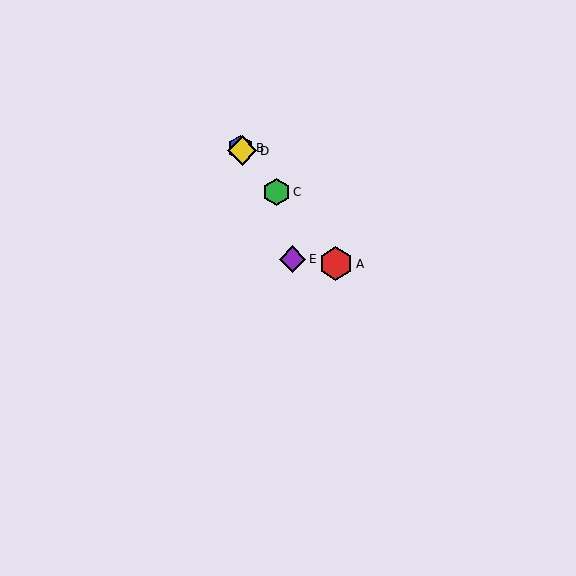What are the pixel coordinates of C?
Object C is at (276, 192).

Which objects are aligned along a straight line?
Objects A, B, C, D are aligned along a straight line.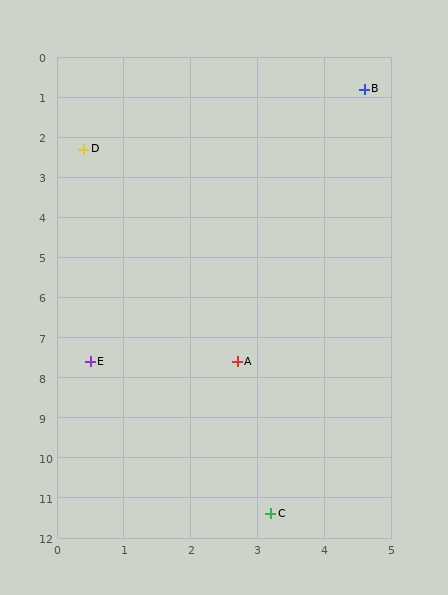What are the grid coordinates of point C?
Point C is at approximately (3.2, 11.4).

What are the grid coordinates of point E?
Point E is at approximately (0.5, 7.6).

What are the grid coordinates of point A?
Point A is at approximately (2.7, 7.6).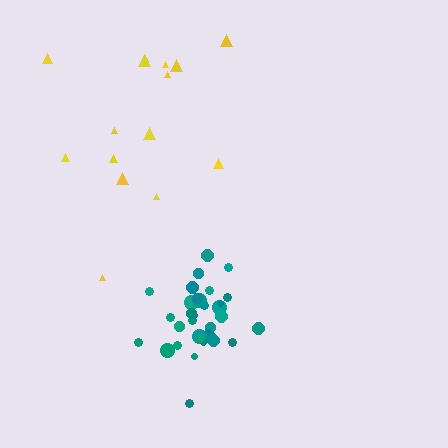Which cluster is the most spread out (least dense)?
Yellow.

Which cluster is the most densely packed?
Teal.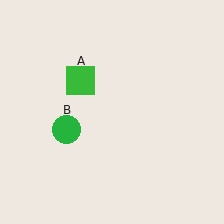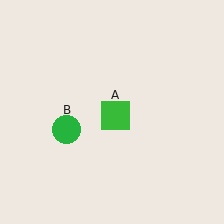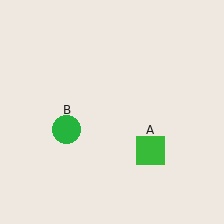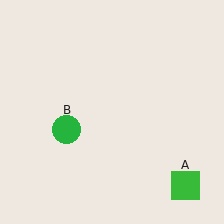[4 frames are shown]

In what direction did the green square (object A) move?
The green square (object A) moved down and to the right.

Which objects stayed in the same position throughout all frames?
Green circle (object B) remained stationary.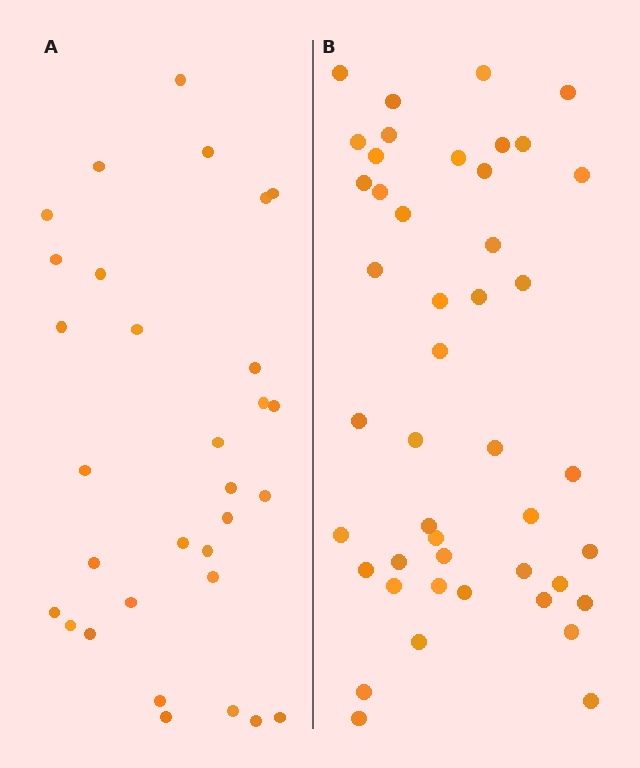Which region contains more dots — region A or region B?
Region B (the right region) has more dots.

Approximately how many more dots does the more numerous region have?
Region B has approximately 15 more dots than region A.